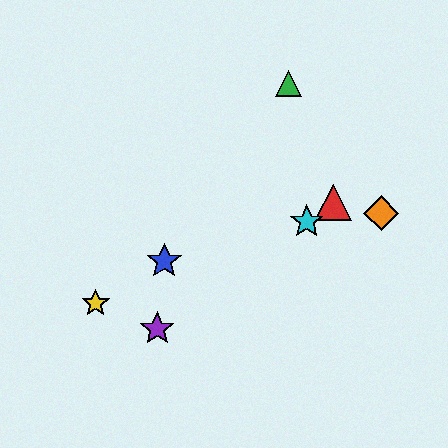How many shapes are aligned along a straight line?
3 shapes (the red triangle, the purple star, the cyan star) are aligned along a straight line.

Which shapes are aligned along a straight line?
The red triangle, the purple star, the cyan star are aligned along a straight line.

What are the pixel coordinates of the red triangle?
The red triangle is at (333, 203).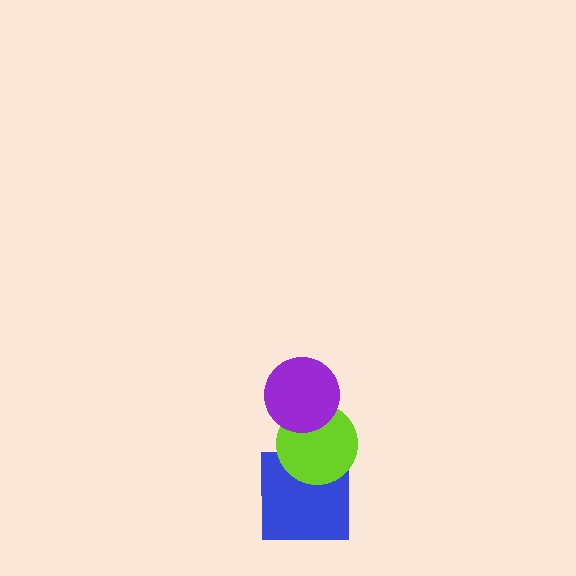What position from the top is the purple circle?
The purple circle is 1st from the top.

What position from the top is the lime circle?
The lime circle is 2nd from the top.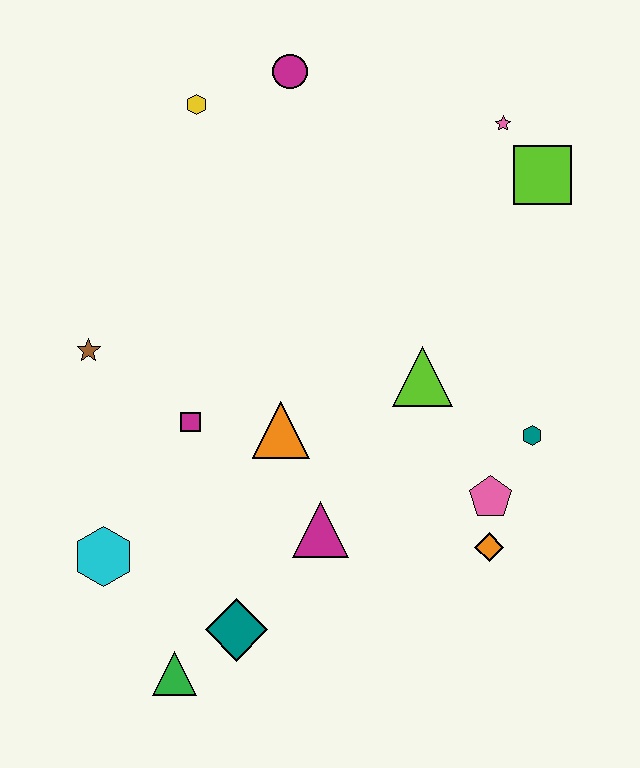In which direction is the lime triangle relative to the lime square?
The lime triangle is below the lime square.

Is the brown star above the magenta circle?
No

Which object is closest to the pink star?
The lime square is closest to the pink star.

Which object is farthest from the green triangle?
The pink star is farthest from the green triangle.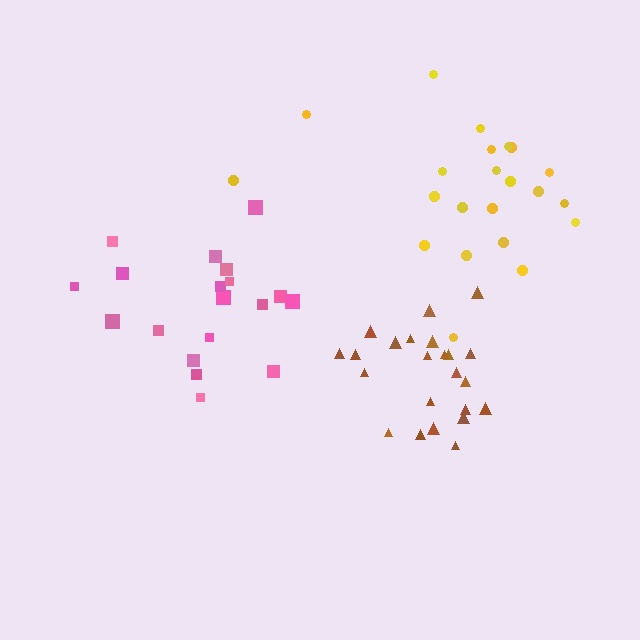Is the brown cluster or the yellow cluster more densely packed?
Brown.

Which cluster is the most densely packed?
Brown.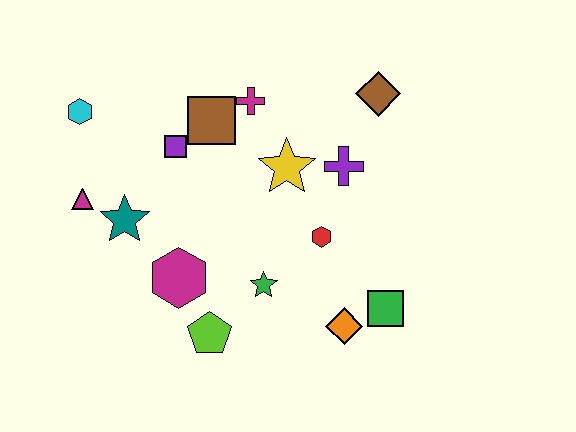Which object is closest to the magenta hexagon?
The lime pentagon is closest to the magenta hexagon.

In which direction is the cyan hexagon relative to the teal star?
The cyan hexagon is above the teal star.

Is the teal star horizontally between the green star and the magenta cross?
No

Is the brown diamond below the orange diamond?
No